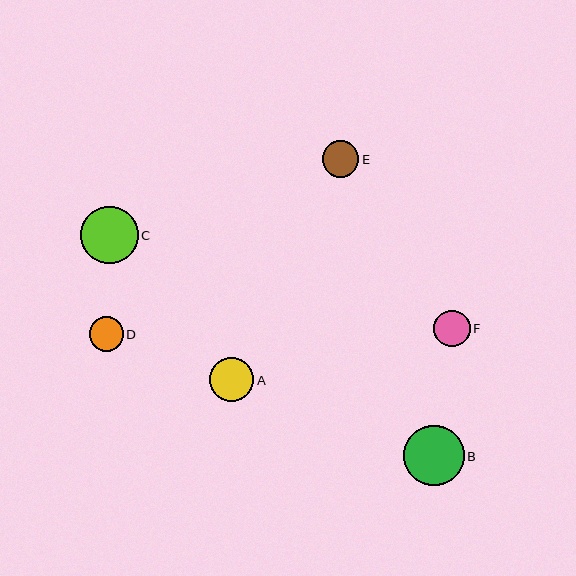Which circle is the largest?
Circle B is the largest with a size of approximately 60 pixels.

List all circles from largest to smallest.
From largest to smallest: B, C, A, E, F, D.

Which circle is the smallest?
Circle D is the smallest with a size of approximately 34 pixels.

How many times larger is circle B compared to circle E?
Circle B is approximately 1.7 times the size of circle E.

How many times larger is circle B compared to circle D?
Circle B is approximately 1.8 times the size of circle D.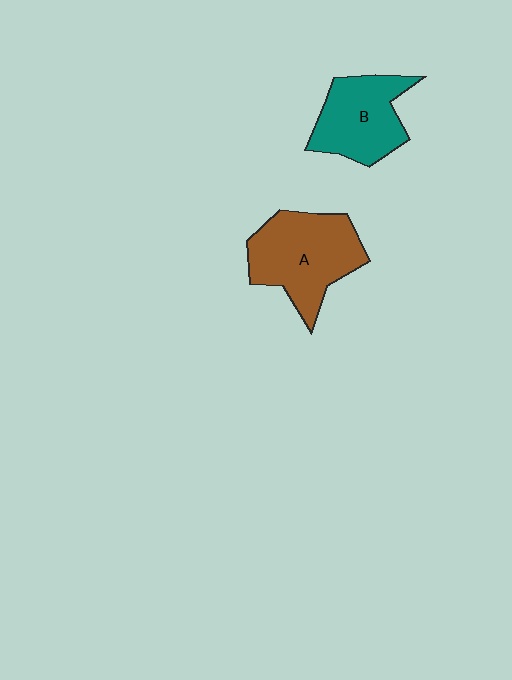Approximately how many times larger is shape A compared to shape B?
Approximately 1.3 times.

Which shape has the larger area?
Shape A (brown).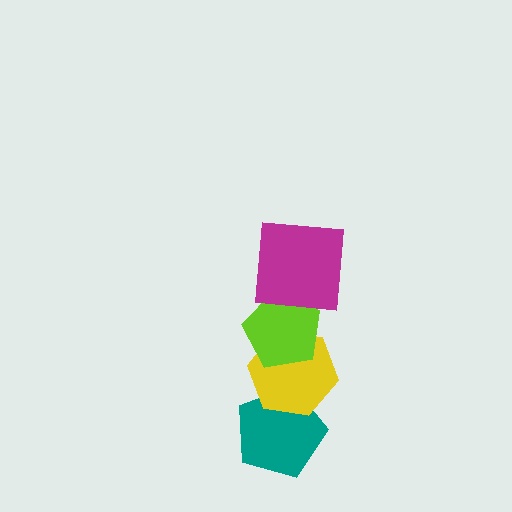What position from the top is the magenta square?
The magenta square is 1st from the top.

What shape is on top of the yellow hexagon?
The lime pentagon is on top of the yellow hexagon.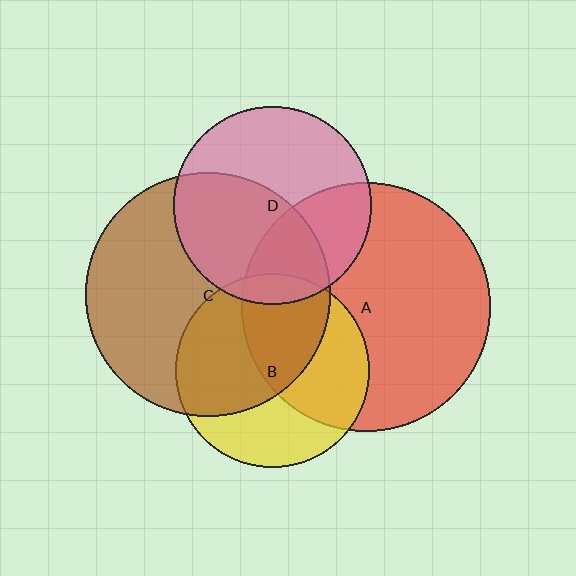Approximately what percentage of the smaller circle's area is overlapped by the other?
Approximately 35%.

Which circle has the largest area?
Circle A (red).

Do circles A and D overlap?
Yes.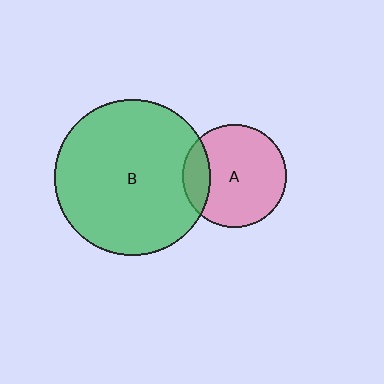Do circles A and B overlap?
Yes.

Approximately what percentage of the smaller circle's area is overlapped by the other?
Approximately 15%.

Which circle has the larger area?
Circle B (green).